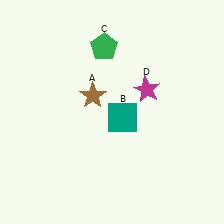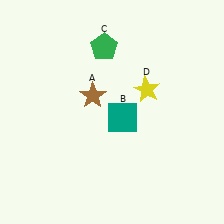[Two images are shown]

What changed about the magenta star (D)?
In Image 1, D is magenta. In Image 2, it changed to yellow.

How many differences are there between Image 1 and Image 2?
There is 1 difference between the two images.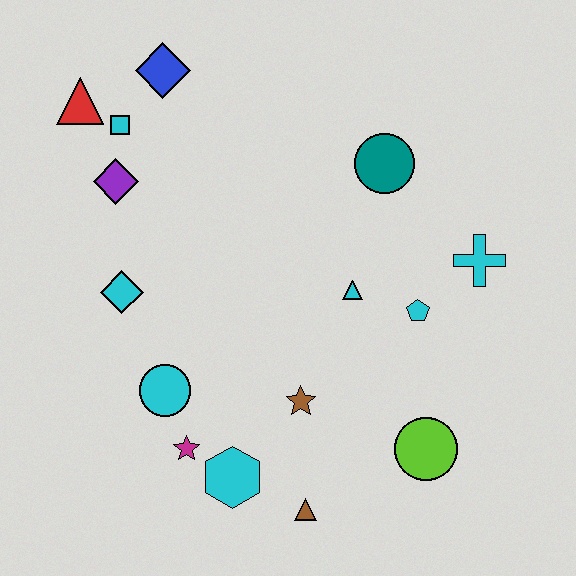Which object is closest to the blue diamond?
The cyan square is closest to the blue diamond.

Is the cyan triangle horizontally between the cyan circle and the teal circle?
Yes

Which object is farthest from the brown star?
The red triangle is farthest from the brown star.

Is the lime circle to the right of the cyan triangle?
Yes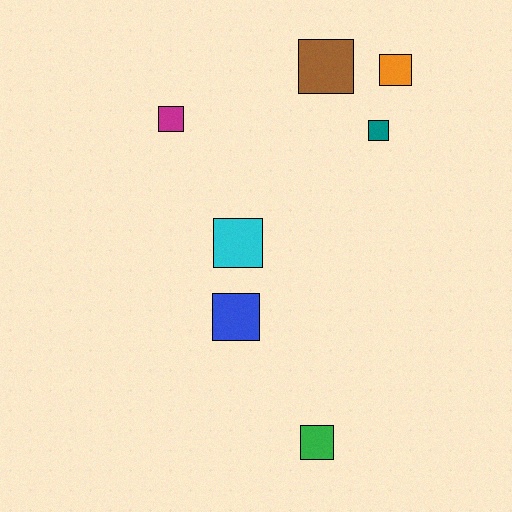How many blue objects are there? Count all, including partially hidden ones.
There is 1 blue object.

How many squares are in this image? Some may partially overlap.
There are 7 squares.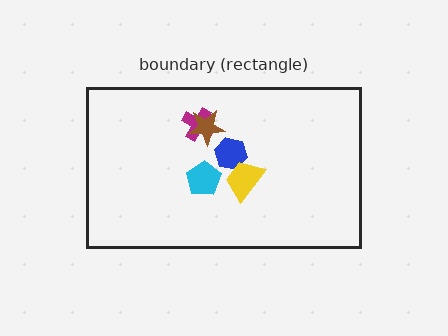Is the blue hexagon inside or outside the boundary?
Inside.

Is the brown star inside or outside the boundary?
Inside.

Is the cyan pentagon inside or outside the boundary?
Inside.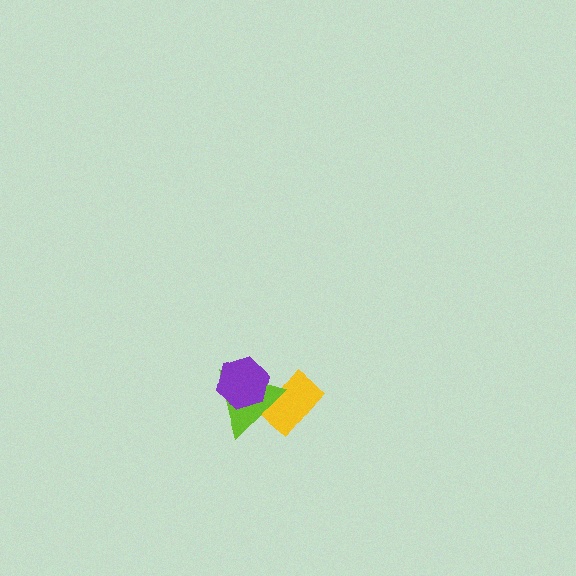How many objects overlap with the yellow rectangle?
1 object overlaps with the yellow rectangle.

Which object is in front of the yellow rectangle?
The lime triangle is in front of the yellow rectangle.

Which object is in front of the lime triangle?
The purple hexagon is in front of the lime triangle.